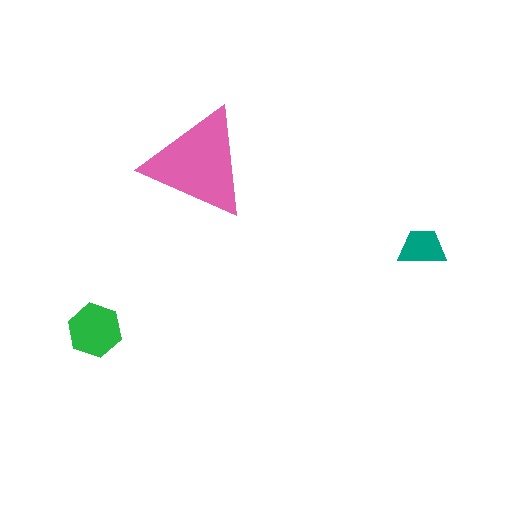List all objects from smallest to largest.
The teal trapezoid, the green hexagon, the pink triangle.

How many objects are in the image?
There are 3 objects in the image.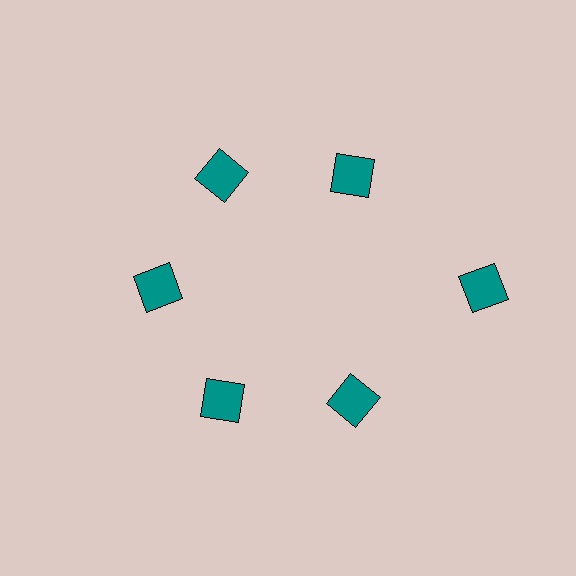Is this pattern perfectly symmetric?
No. The 6 teal squares are arranged in a ring, but one element near the 3 o'clock position is pushed outward from the center, breaking the 6-fold rotational symmetry.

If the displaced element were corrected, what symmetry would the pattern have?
It would have 6-fold rotational symmetry — the pattern would map onto itself every 60 degrees.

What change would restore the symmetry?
The symmetry would be restored by moving it inward, back onto the ring so that all 6 squares sit at equal angles and equal distance from the center.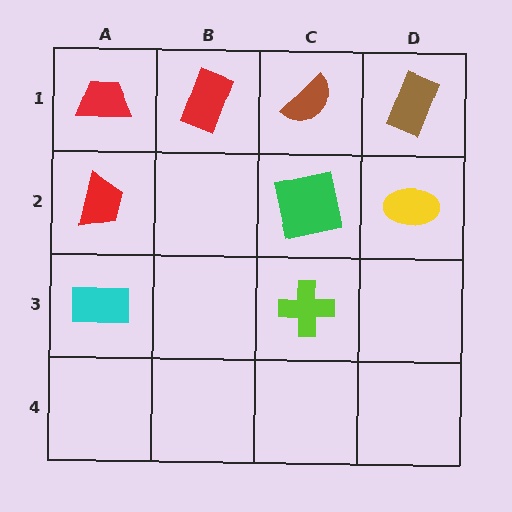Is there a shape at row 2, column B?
No, that cell is empty.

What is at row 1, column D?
A brown rectangle.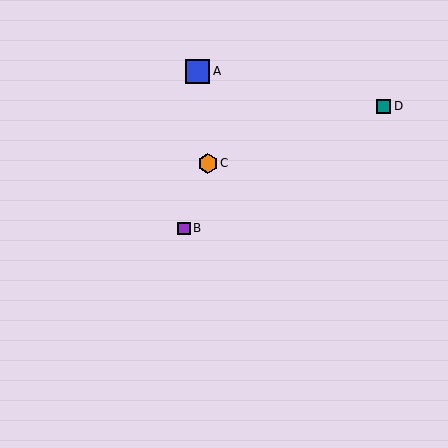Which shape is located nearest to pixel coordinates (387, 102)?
The teal square (labeled D) at (384, 106) is nearest to that location.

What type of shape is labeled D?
Shape D is a teal square.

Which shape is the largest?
The blue square (labeled A) is the largest.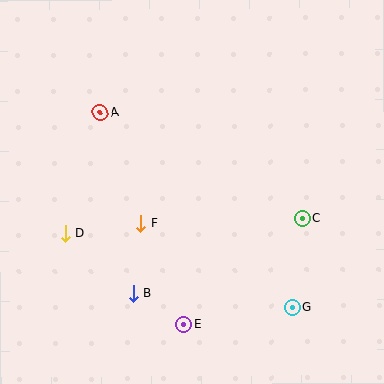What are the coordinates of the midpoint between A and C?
The midpoint between A and C is at (201, 165).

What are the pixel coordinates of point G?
Point G is at (292, 308).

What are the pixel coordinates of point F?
Point F is at (141, 224).